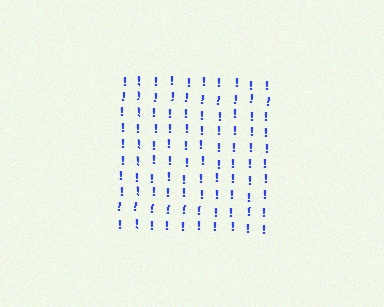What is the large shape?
The large shape is a square.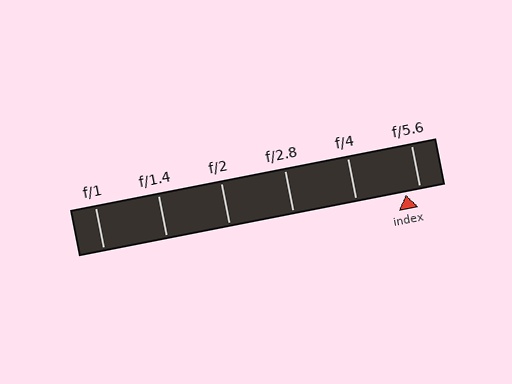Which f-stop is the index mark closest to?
The index mark is closest to f/5.6.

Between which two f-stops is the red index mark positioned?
The index mark is between f/4 and f/5.6.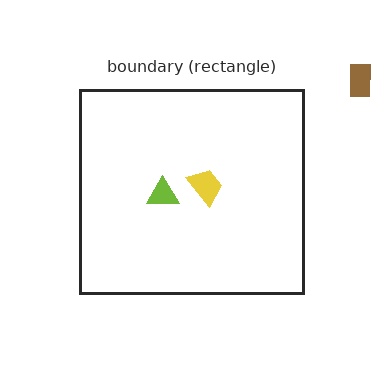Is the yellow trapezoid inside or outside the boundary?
Inside.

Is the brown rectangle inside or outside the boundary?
Outside.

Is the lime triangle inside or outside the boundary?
Inside.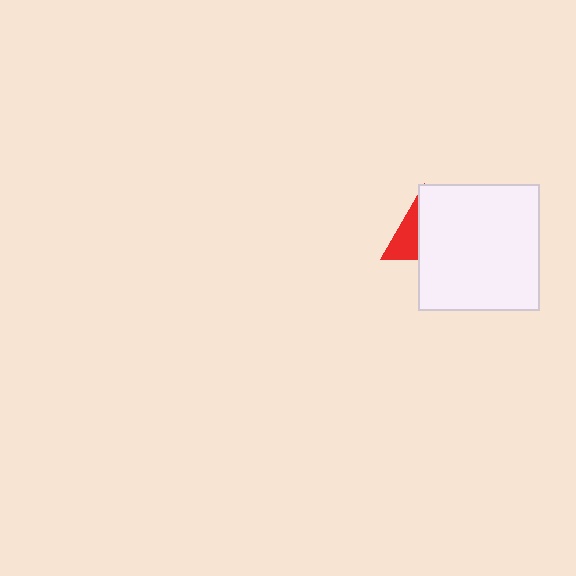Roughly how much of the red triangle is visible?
A small part of it is visible (roughly 36%).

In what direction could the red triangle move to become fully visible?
The red triangle could move left. That would shift it out from behind the white rectangle entirely.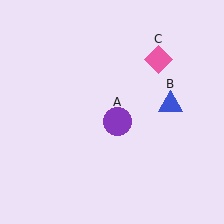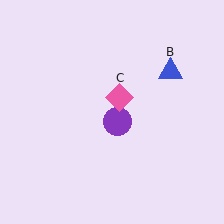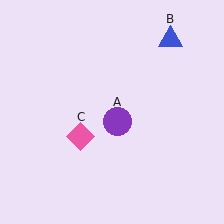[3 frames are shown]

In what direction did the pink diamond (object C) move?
The pink diamond (object C) moved down and to the left.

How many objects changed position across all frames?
2 objects changed position: blue triangle (object B), pink diamond (object C).